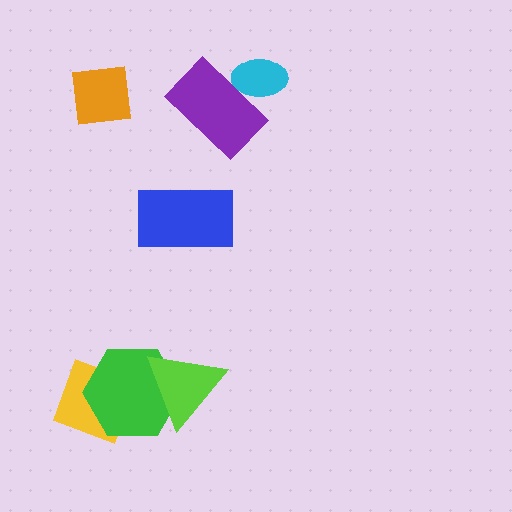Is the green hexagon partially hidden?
Yes, it is partially covered by another shape.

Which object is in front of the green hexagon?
The lime triangle is in front of the green hexagon.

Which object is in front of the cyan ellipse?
The purple rectangle is in front of the cyan ellipse.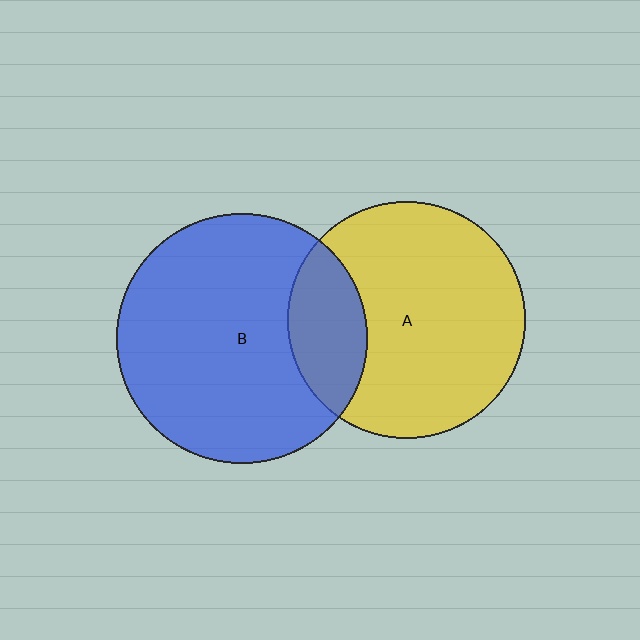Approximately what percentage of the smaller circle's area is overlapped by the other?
Approximately 20%.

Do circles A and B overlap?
Yes.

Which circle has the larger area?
Circle B (blue).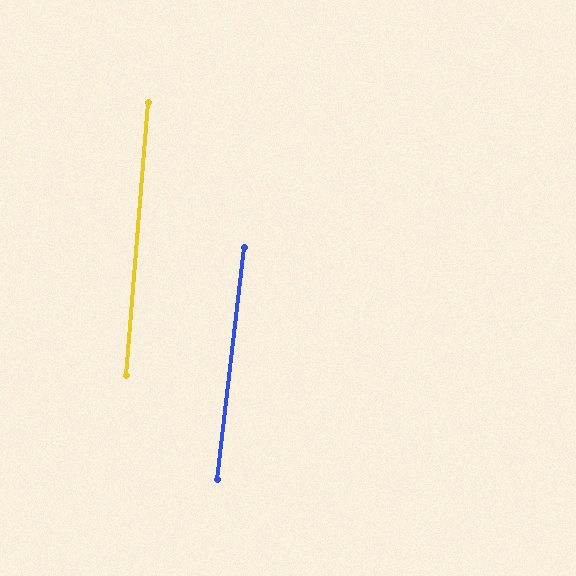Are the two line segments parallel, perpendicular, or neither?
Parallel — their directions differ by only 2.0°.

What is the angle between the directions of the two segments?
Approximately 2 degrees.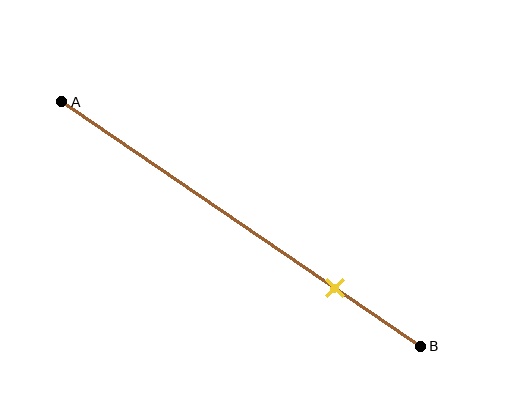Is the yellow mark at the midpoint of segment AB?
No, the mark is at about 75% from A, not at the 50% midpoint.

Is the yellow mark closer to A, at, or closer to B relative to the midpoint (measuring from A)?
The yellow mark is closer to point B than the midpoint of segment AB.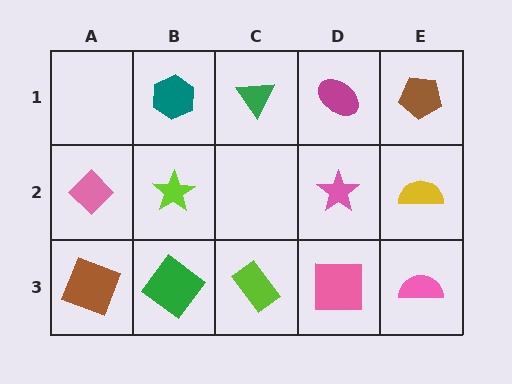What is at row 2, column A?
A pink diamond.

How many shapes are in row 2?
4 shapes.